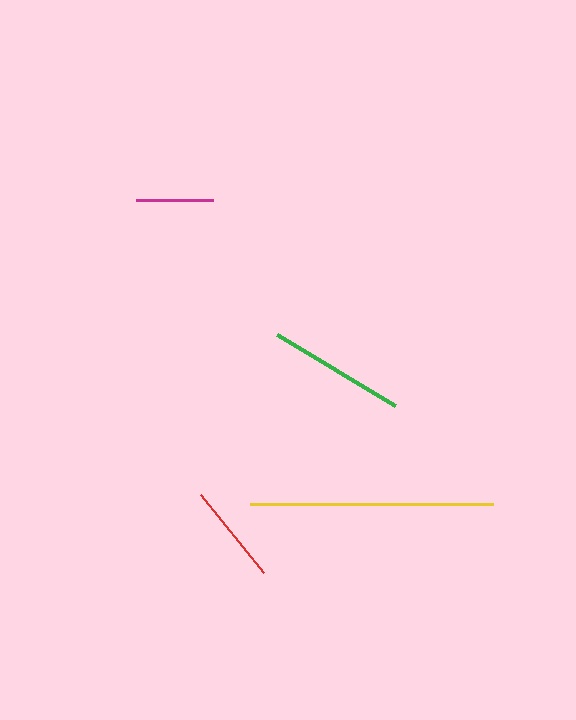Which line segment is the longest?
The yellow line is the longest at approximately 242 pixels.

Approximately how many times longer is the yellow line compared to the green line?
The yellow line is approximately 1.8 times the length of the green line.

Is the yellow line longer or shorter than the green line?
The yellow line is longer than the green line.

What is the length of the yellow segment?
The yellow segment is approximately 242 pixels long.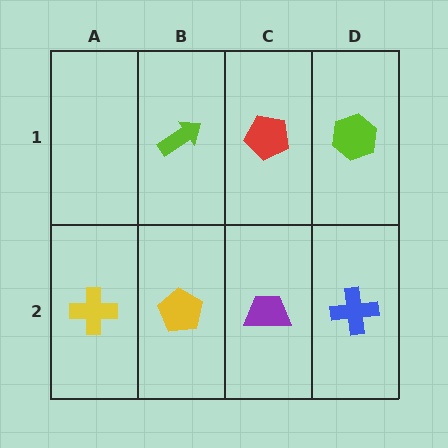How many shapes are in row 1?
3 shapes.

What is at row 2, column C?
A purple trapezoid.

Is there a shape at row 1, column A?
No, that cell is empty.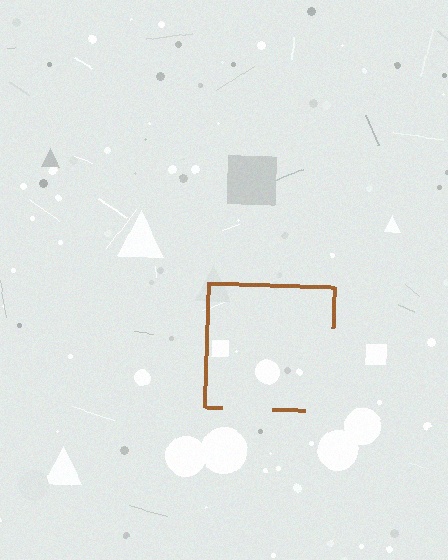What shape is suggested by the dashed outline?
The dashed outline suggests a square.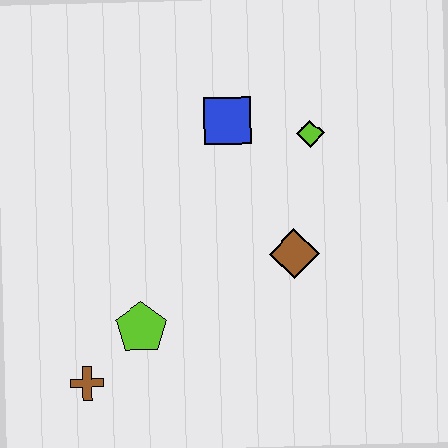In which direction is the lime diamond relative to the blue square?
The lime diamond is to the right of the blue square.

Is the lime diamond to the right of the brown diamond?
Yes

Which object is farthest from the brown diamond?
The brown cross is farthest from the brown diamond.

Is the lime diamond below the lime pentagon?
No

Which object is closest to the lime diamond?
The blue square is closest to the lime diamond.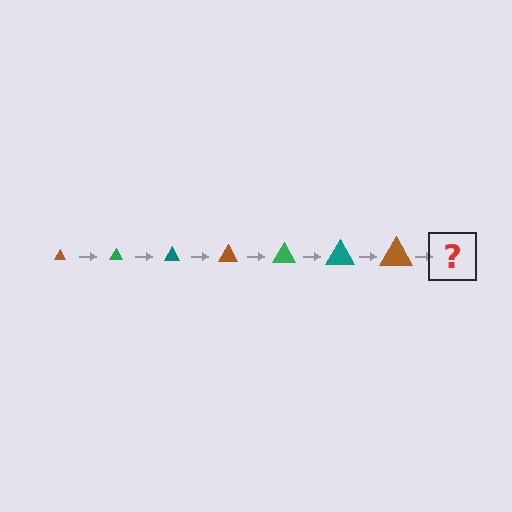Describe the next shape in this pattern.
It should be a green triangle, larger than the previous one.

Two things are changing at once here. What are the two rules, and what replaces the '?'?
The two rules are that the triangle grows larger each step and the color cycles through brown, green, and teal. The '?' should be a green triangle, larger than the previous one.